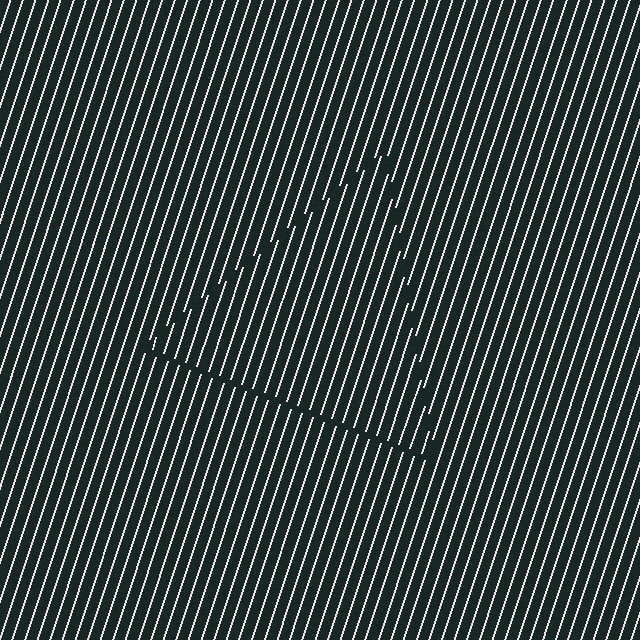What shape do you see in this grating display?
An illusory triangle. The interior of the shape contains the same grating, shifted by half a period — the contour is defined by the phase discontinuity where line-ends from the inner and outer gratings abut.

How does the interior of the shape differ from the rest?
The interior of the shape contains the same grating, shifted by half a period — the contour is defined by the phase discontinuity where line-ends from the inner and outer gratings abut.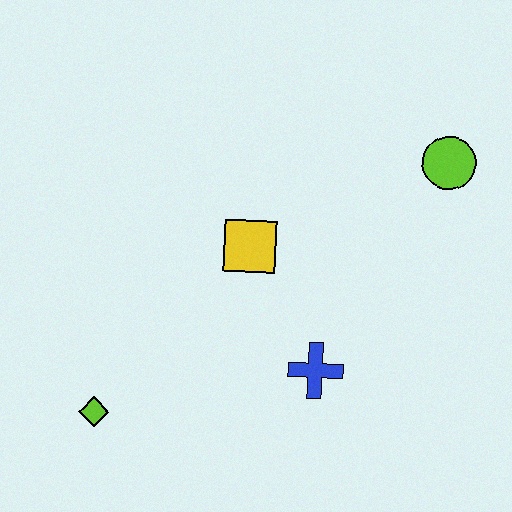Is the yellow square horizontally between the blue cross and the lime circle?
No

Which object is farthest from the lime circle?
The lime diamond is farthest from the lime circle.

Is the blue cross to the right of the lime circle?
No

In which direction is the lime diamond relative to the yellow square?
The lime diamond is below the yellow square.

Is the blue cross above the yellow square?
No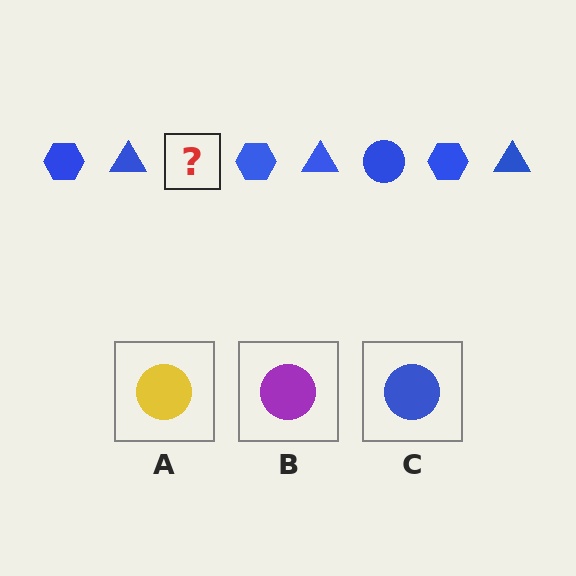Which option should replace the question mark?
Option C.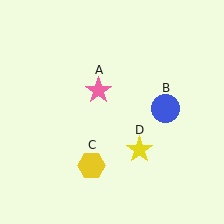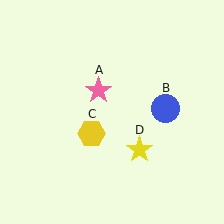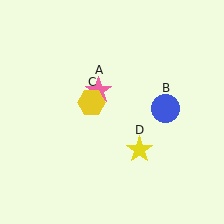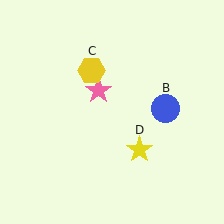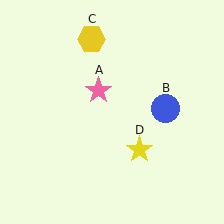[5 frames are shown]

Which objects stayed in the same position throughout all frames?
Pink star (object A) and blue circle (object B) and yellow star (object D) remained stationary.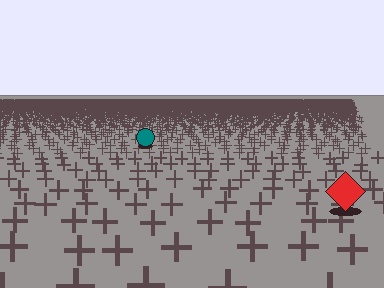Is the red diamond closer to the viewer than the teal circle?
Yes. The red diamond is closer — you can tell from the texture gradient: the ground texture is coarser near it.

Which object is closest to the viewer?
The red diamond is closest. The texture marks near it are larger and more spread out.